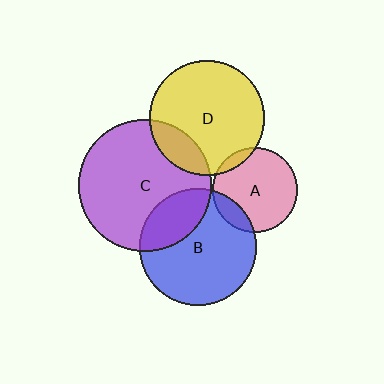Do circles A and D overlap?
Yes.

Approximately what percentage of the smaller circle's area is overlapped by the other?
Approximately 10%.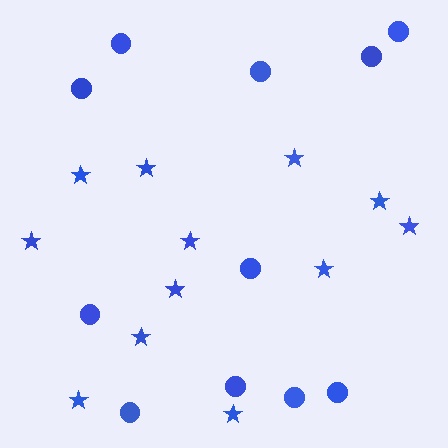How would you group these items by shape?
There are 2 groups: one group of stars (12) and one group of circles (11).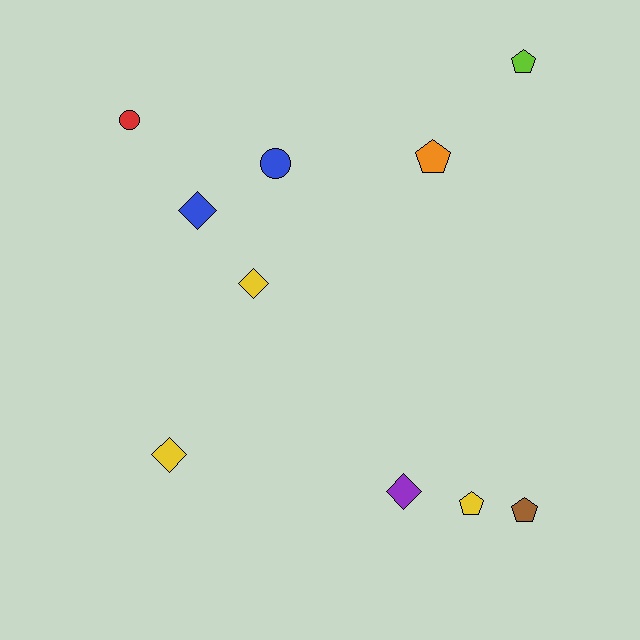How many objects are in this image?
There are 10 objects.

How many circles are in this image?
There are 2 circles.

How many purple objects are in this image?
There is 1 purple object.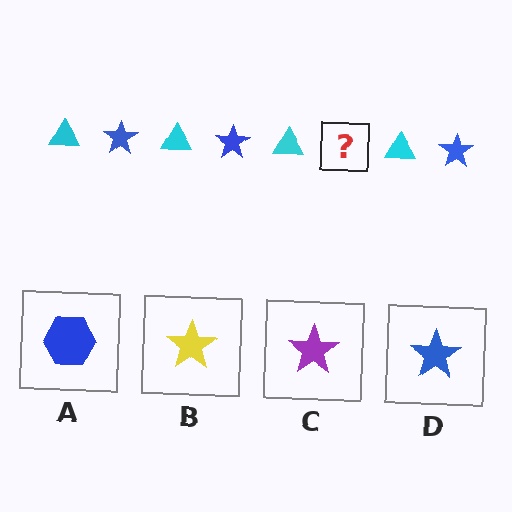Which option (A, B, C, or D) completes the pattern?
D.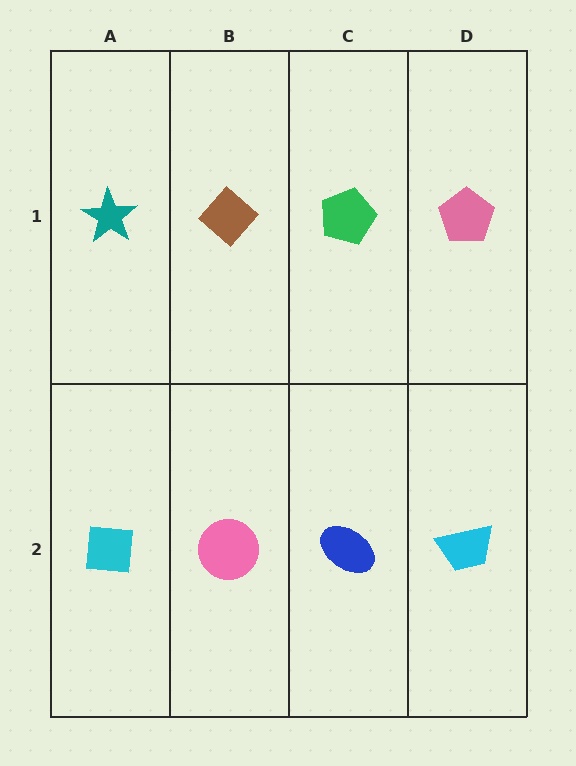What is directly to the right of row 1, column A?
A brown diamond.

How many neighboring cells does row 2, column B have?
3.